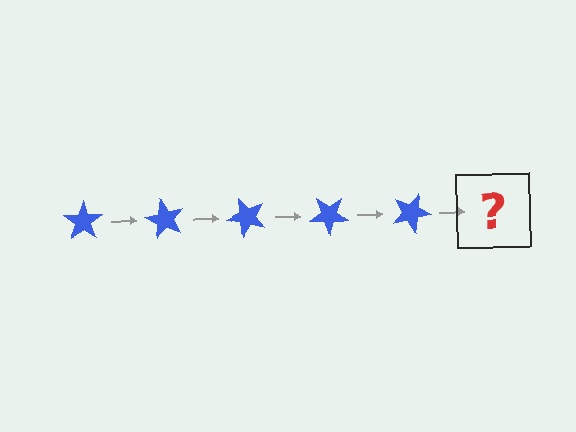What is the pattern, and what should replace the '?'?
The pattern is that the star rotates 60 degrees each step. The '?' should be a blue star rotated 300 degrees.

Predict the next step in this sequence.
The next step is a blue star rotated 300 degrees.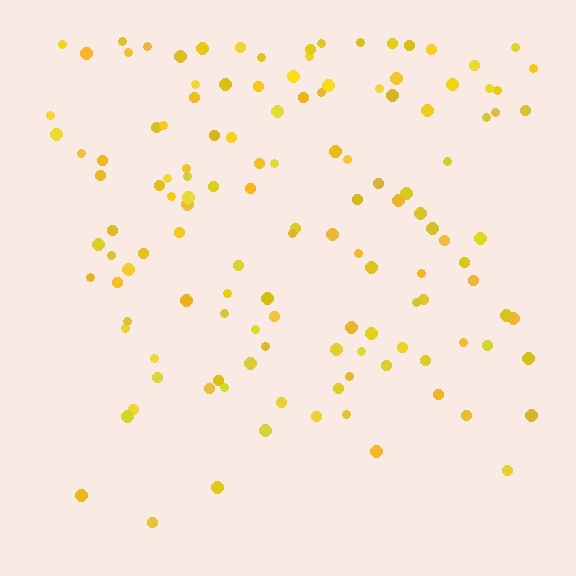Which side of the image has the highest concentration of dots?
The top.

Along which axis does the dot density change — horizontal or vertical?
Vertical.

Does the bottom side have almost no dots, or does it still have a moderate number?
Still a moderate number, just noticeably fewer than the top.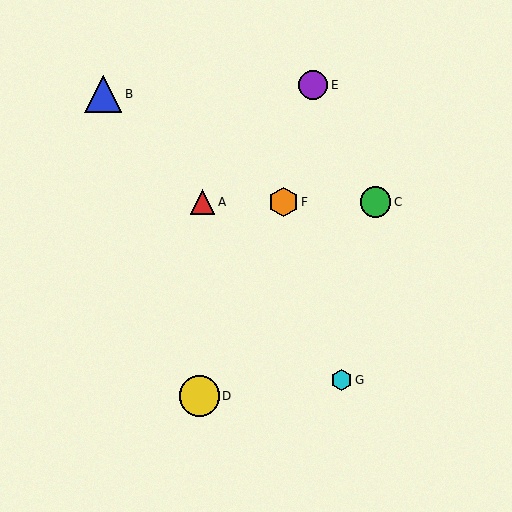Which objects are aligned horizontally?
Objects A, C, F are aligned horizontally.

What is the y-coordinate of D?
Object D is at y≈396.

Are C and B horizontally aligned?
No, C is at y≈202 and B is at y≈94.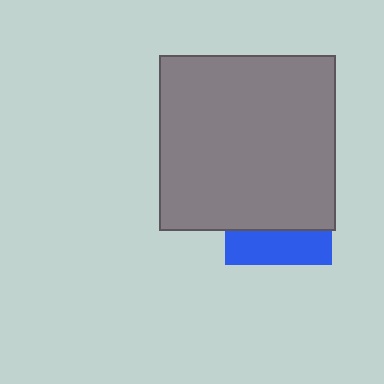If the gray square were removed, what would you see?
You would see the complete blue square.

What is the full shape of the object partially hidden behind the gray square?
The partially hidden object is a blue square.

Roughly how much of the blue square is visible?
A small part of it is visible (roughly 31%).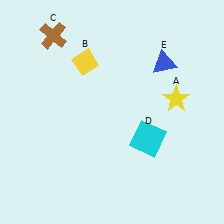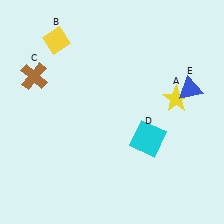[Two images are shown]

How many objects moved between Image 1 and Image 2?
3 objects moved between the two images.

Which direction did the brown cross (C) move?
The brown cross (C) moved down.